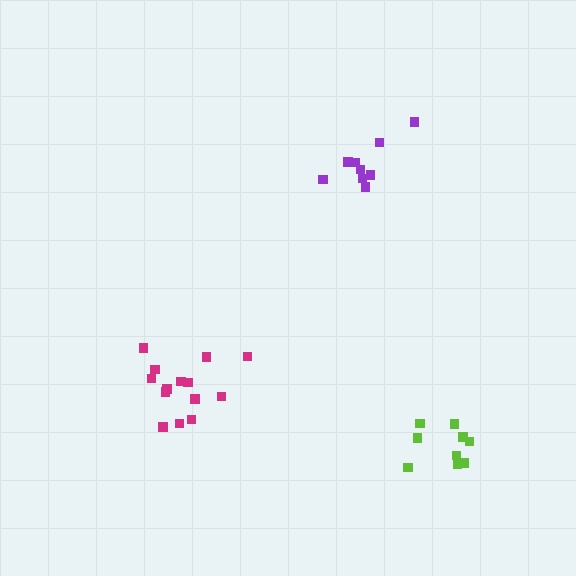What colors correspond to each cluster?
The clusters are colored: purple, lime, magenta.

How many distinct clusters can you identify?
There are 3 distinct clusters.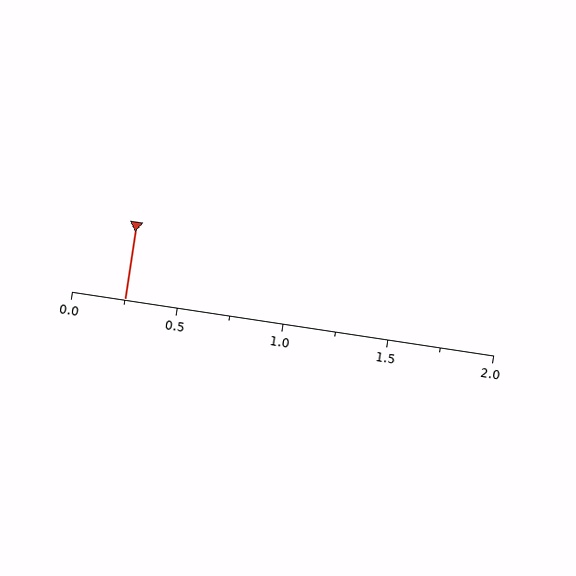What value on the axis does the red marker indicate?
The marker indicates approximately 0.25.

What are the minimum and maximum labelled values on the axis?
The axis runs from 0.0 to 2.0.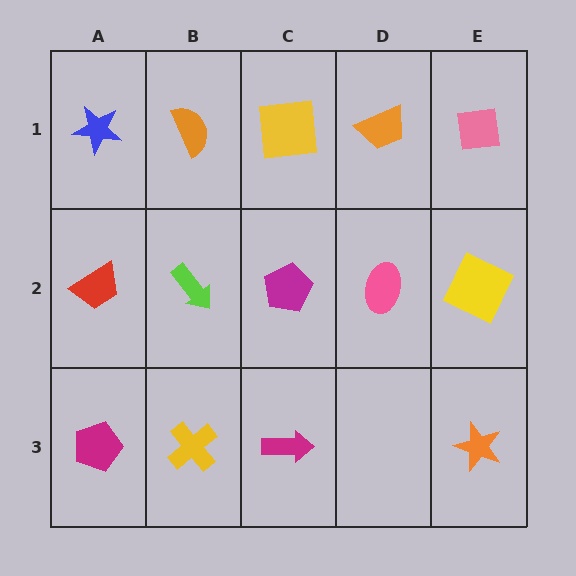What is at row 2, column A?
A red trapezoid.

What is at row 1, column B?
An orange semicircle.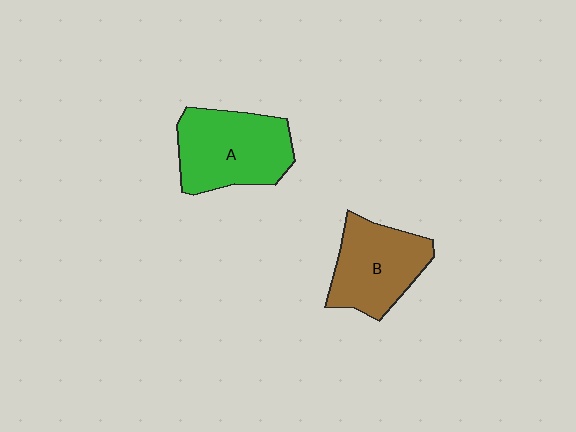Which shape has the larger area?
Shape A (green).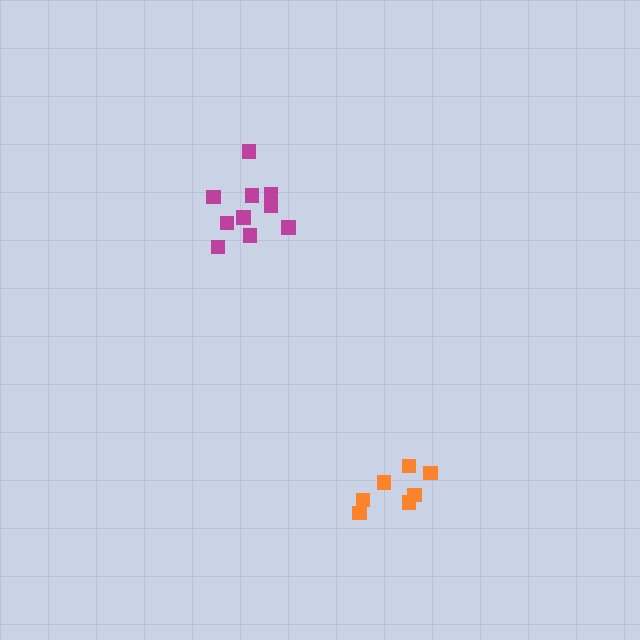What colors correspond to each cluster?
The clusters are colored: orange, magenta.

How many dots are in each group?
Group 1: 7 dots, Group 2: 10 dots (17 total).